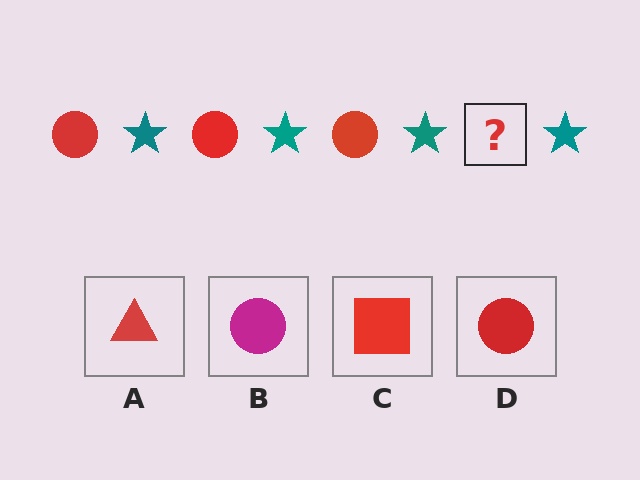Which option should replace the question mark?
Option D.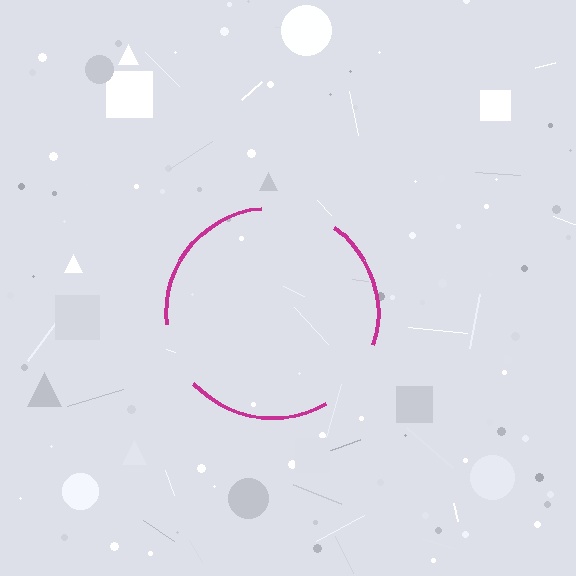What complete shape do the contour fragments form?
The contour fragments form a circle.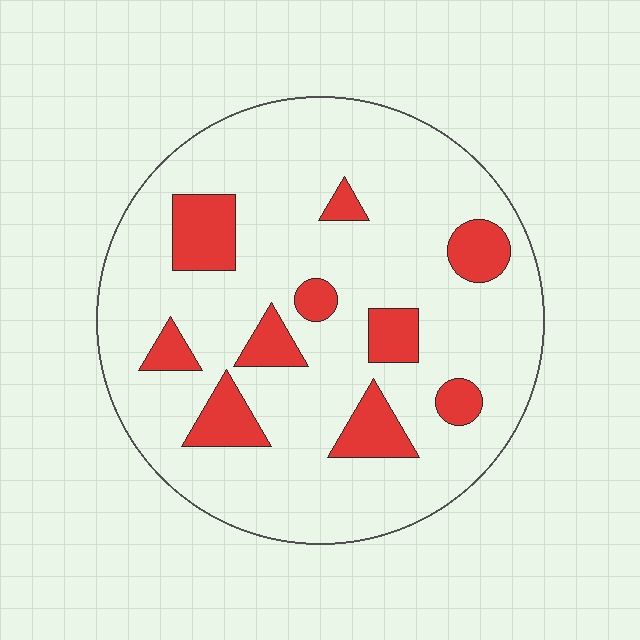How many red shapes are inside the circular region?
10.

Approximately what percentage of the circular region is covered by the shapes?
Approximately 15%.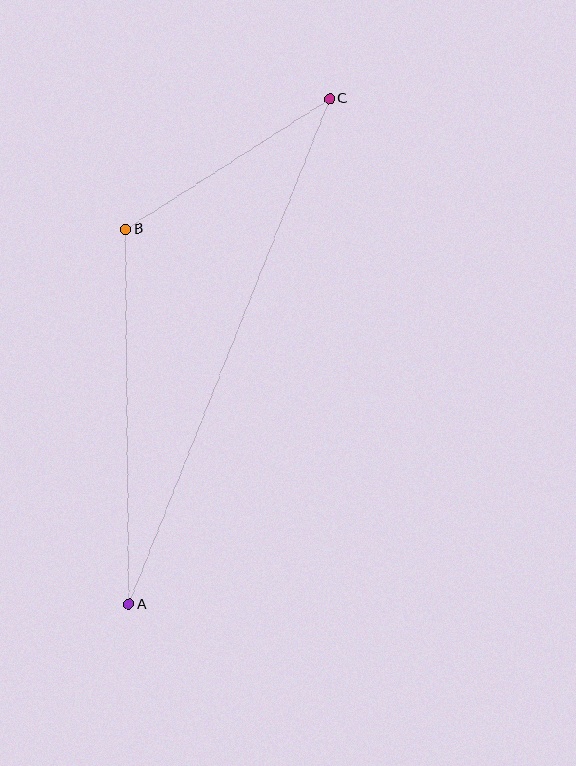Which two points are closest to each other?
Points B and C are closest to each other.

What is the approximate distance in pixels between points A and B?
The distance between A and B is approximately 375 pixels.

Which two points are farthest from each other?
Points A and C are farthest from each other.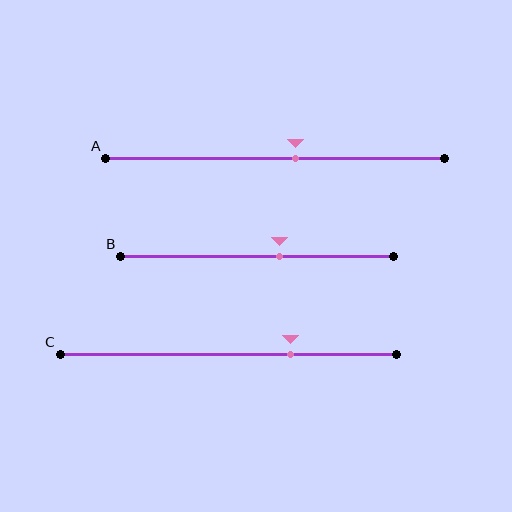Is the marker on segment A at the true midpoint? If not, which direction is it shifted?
No, the marker on segment A is shifted to the right by about 6% of the segment length.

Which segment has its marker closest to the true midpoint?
Segment A has its marker closest to the true midpoint.